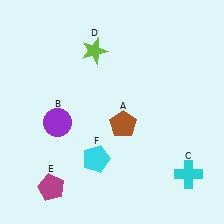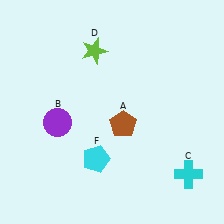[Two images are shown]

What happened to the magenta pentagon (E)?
The magenta pentagon (E) was removed in Image 2. It was in the bottom-left area of Image 1.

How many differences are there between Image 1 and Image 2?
There is 1 difference between the two images.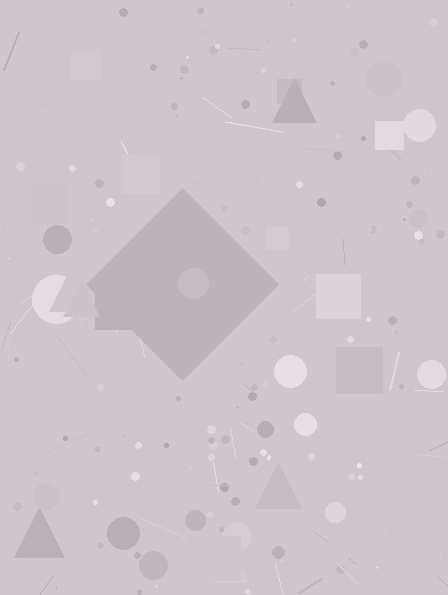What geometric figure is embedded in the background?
A diamond is embedded in the background.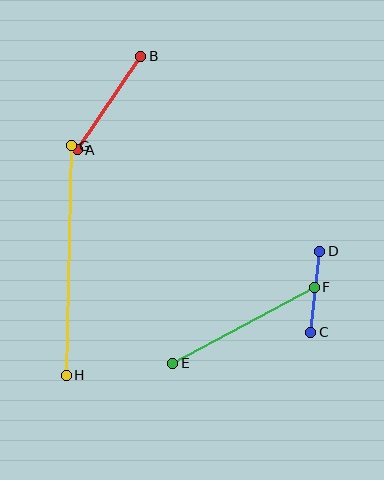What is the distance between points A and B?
The distance is approximately 113 pixels.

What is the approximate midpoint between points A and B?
The midpoint is at approximately (109, 103) pixels.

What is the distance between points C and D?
The distance is approximately 82 pixels.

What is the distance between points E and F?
The distance is approximately 161 pixels.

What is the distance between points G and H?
The distance is approximately 230 pixels.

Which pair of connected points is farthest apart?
Points G and H are farthest apart.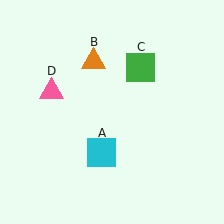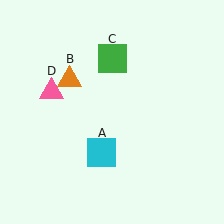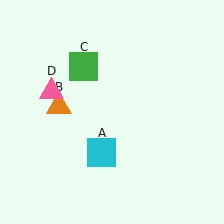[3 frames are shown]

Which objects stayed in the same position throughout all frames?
Cyan square (object A) and pink triangle (object D) remained stationary.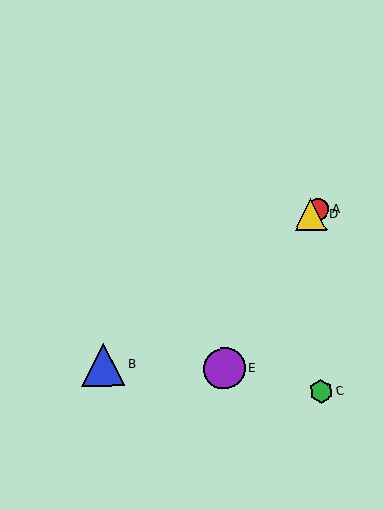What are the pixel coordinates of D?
Object D is at (311, 214).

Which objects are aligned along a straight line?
Objects A, B, D are aligned along a straight line.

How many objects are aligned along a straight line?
3 objects (A, B, D) are aligned along a straight line.